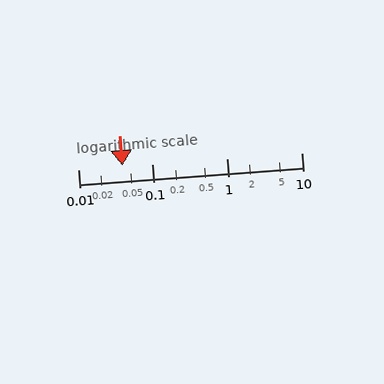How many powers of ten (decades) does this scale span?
The scale spans 3 decades, from 0.01 to 10.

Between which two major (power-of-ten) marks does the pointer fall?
The pointer is between 0.01 and 0.1.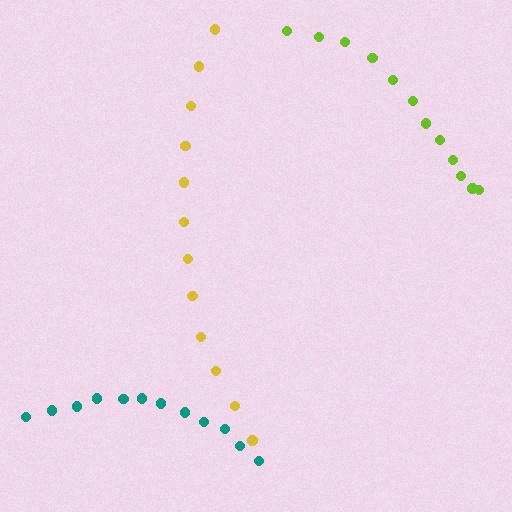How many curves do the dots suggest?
There are 3 distinct paths.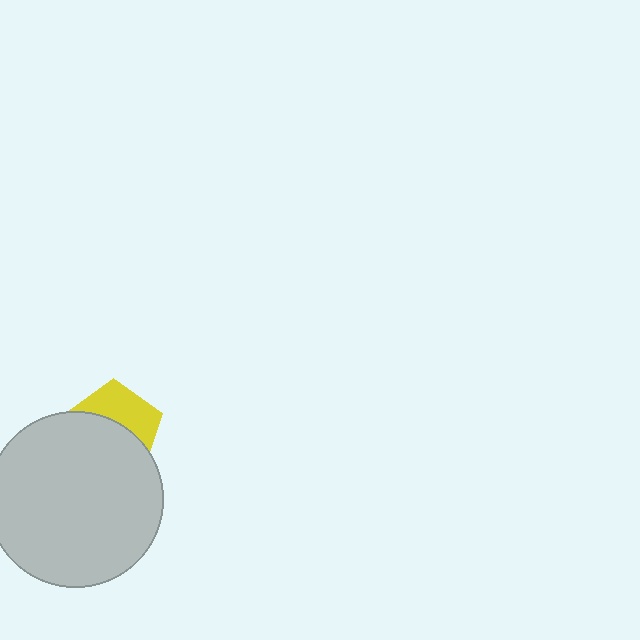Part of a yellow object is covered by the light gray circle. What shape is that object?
It is a pentagon.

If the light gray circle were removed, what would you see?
You would see the complete yellow pentagon.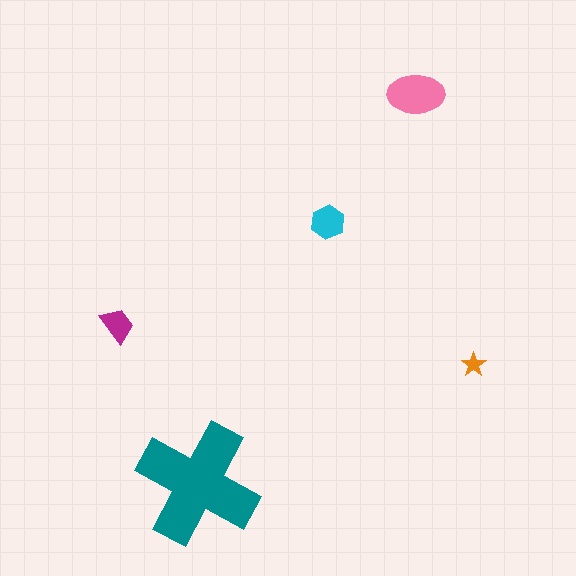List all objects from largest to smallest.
The teal cross, the pink ellipse, the cyan hexagon, the magenta trapezoid, the orange star.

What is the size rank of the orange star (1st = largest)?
5th.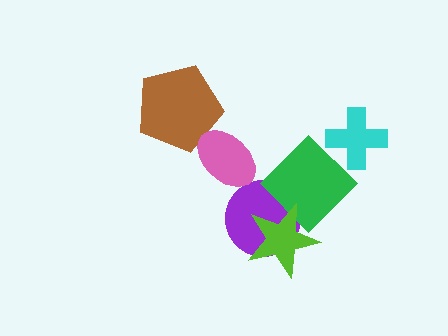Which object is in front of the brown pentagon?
The pink ellipse is in front of the brown pentagon.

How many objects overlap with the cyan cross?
1 object overlaps with the cyan cross.